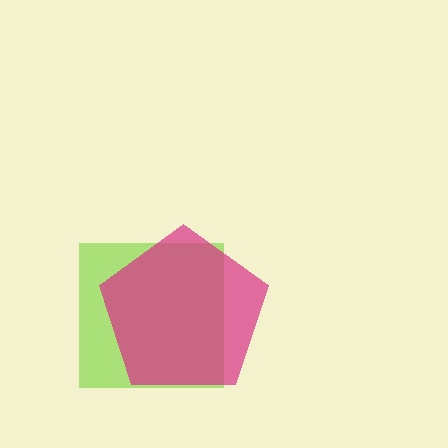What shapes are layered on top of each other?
The layered shapes are: a lime square, a magenta pentagon.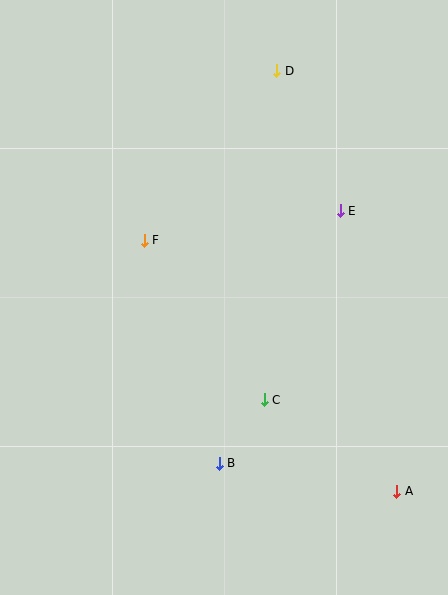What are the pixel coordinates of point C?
Point C is at (264, 400).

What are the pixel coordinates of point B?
Point B is at (219, 463).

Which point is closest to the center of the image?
Point F at (144, 240) is closest to the center.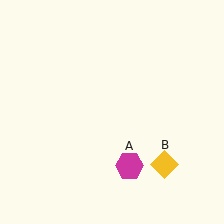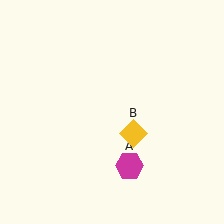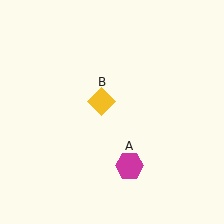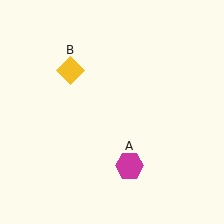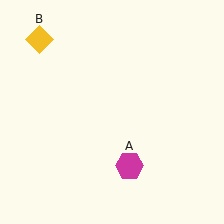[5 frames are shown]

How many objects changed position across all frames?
1 object changed position: yellow diamond (object B).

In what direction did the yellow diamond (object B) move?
The yellow diamond (object B) moved up and to the left.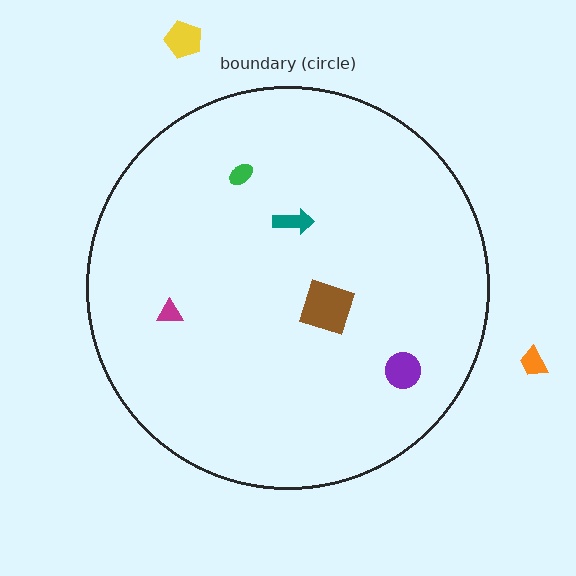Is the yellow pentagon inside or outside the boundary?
Outside.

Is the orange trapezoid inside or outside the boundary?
Outside.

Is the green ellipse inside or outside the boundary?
Inside.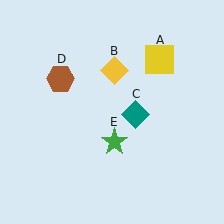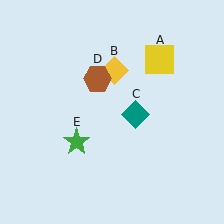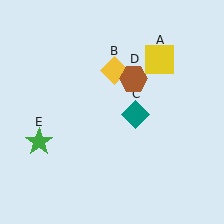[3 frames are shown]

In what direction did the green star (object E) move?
The green star (object E) moved left.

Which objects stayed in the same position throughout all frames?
Yellow square (object A) and yellow diamond (object B) and teal diamond (object C) remained stationary.